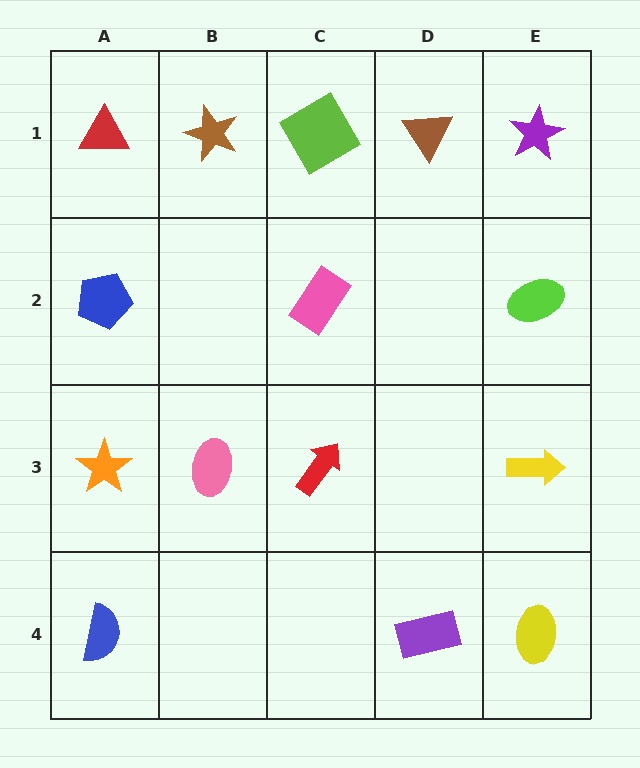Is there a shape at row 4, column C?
No, that cell is empty.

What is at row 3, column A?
An orange star.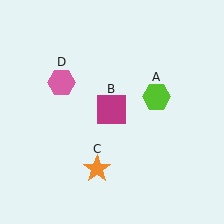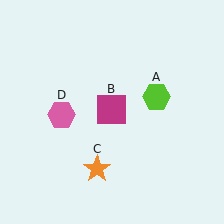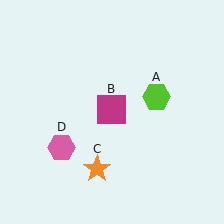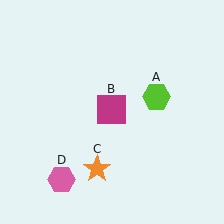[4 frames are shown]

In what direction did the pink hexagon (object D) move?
The pink hexagon (object D) moved down.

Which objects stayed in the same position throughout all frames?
Lime hexagon (object A) and magenta square (object B) and orange star (object C) remained stationary.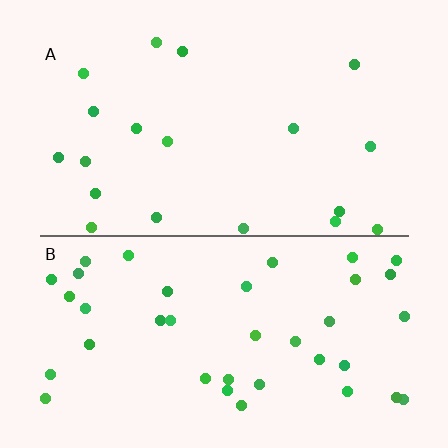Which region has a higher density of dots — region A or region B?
B (the bottom).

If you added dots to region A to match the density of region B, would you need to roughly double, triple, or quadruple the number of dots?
Approximately double.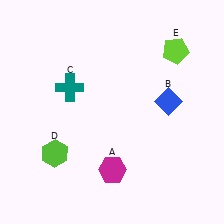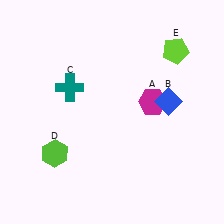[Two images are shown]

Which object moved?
The magenta hexagon (A) moved up.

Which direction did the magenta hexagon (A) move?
The magenta hexagon (A) moved up.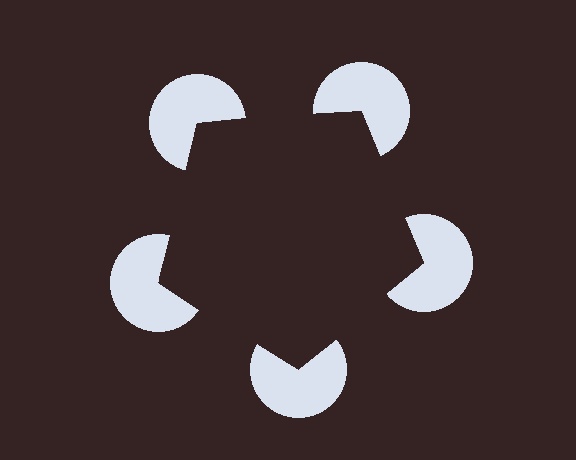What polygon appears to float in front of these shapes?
An illusory pentagon — its edges are inferred from the aligned wedge cuts in the pac-man discs, not physically drawn.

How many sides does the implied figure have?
5 sides.